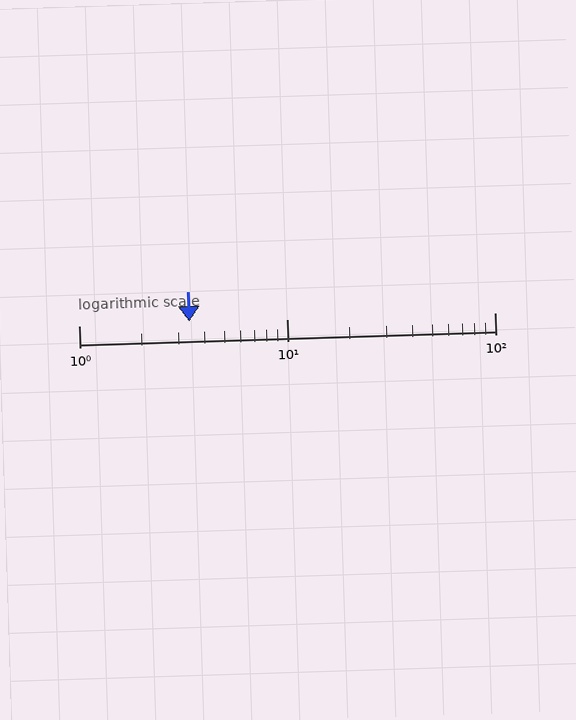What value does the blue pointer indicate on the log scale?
The pointer indicates approximately 3.4.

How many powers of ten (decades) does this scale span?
The scale spans 2 decades, from 1 to 100.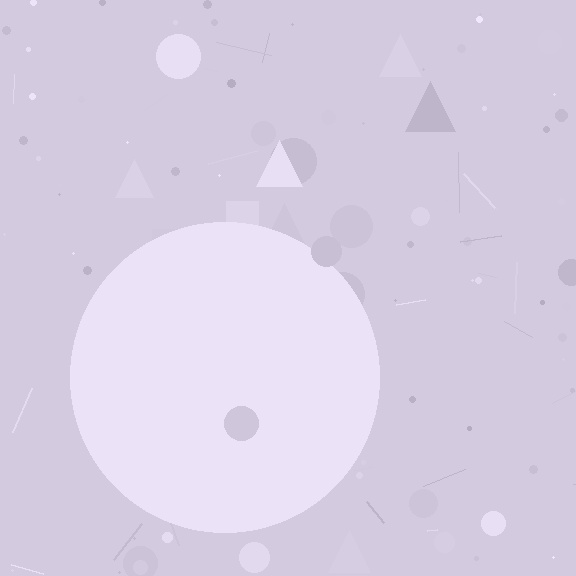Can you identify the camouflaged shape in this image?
The camouflaged shape is a circle.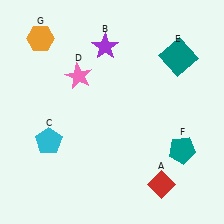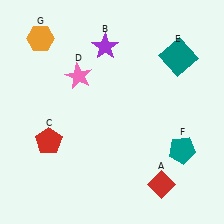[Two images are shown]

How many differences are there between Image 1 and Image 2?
There is 1 difference between the two images.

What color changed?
The pentagon (C) changed from cyan in Image 1 to red in Image 2.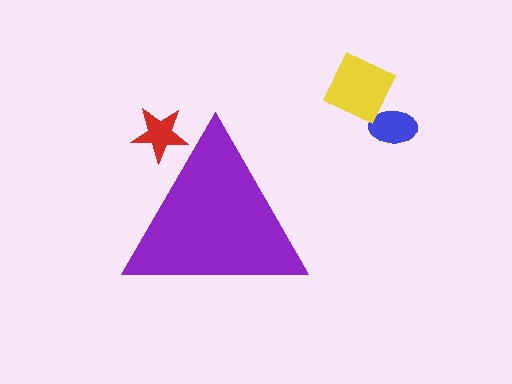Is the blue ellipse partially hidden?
No, the blue ellipse is fully visible.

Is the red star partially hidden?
Yes, the red star is partially hidden behind the purple triangle.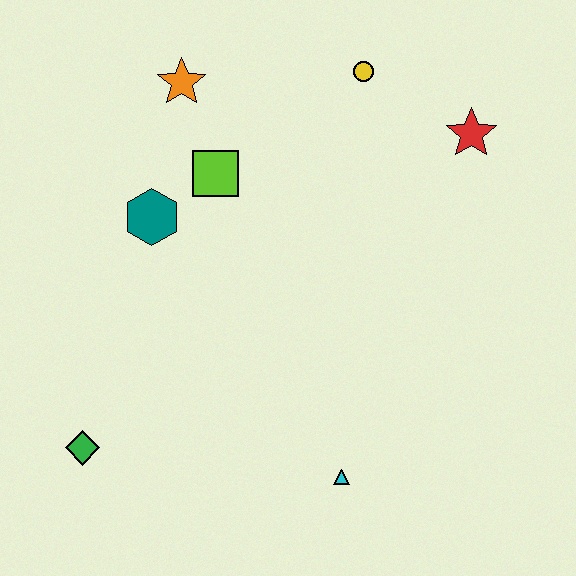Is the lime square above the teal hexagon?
Yes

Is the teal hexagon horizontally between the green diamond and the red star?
Yes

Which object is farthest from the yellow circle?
The green diamond is farthest from the yellow circle.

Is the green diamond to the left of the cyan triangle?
Yes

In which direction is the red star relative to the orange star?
The red star is to the right of the orange star.